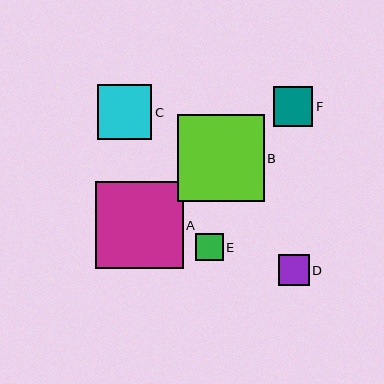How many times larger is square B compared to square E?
Square B is approximately 3.1 times the size of square E.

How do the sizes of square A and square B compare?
Square A and square B are approximately the same size.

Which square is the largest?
Square A is the largest with a size of approximately 87 pixels.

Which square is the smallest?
Square E is the smallest with a size of approximately 28 pixels.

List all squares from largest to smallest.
From largest to smallest: A, B, C, F, D, E.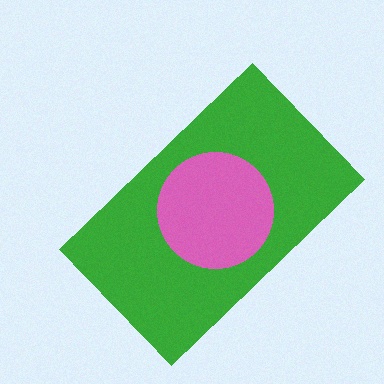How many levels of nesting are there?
2.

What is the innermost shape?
The pink circle.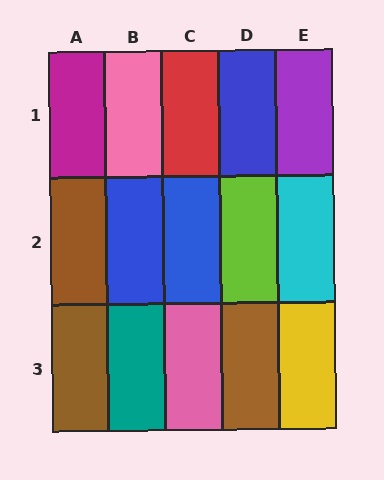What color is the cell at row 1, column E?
Purple.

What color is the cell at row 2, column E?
Cyan.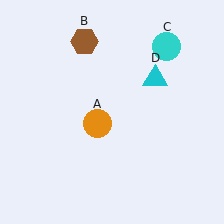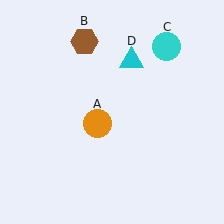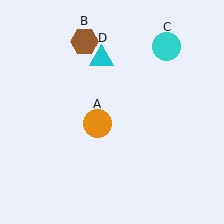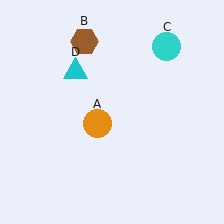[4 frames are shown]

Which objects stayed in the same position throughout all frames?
Orange circle (object A) and brown hexagon (object B) and cyan circle (object C) remained stationary.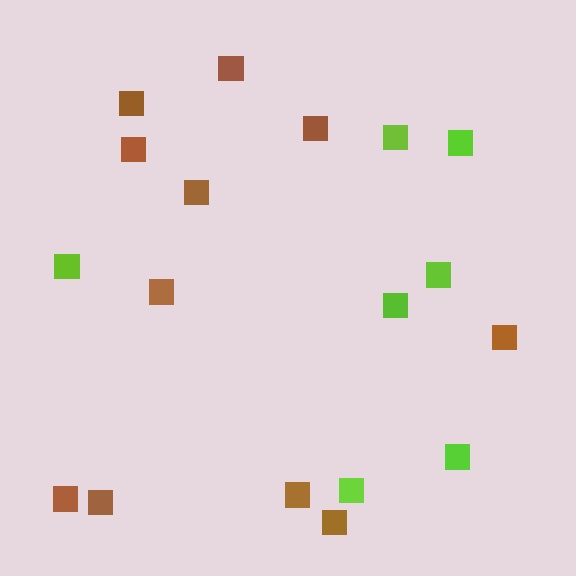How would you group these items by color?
There are 2 groups: one group of brown squares (11) and one group of lime squares (7).